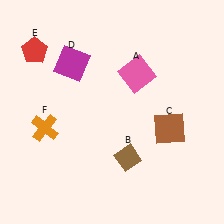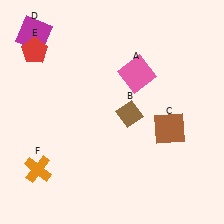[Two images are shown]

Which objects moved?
The objects that moved are: the brown diamond (B), the magenta square (D), the orange cross (F).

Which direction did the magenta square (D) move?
The magenta square (D) moved left.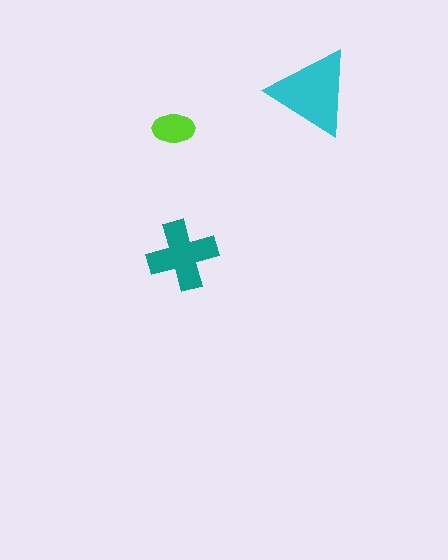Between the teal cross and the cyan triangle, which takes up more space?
The cyan triangle.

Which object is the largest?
The cyan triangle.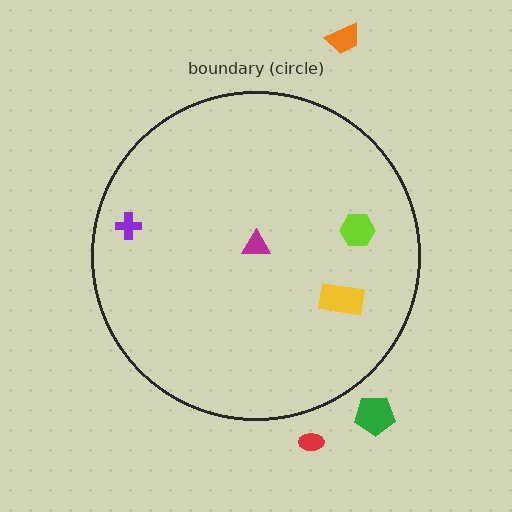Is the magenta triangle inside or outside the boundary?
Inside.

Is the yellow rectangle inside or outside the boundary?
Inside.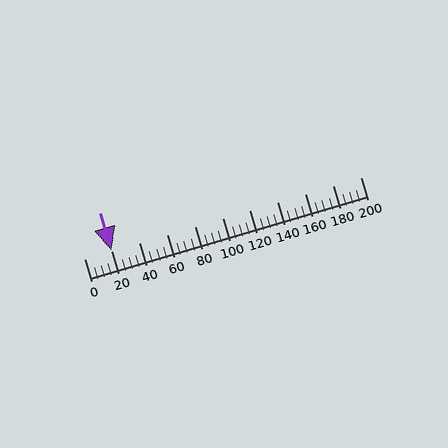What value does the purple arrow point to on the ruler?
The purple arrow points to approximately 20.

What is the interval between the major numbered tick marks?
The major tick marks are spaced 20 units apart.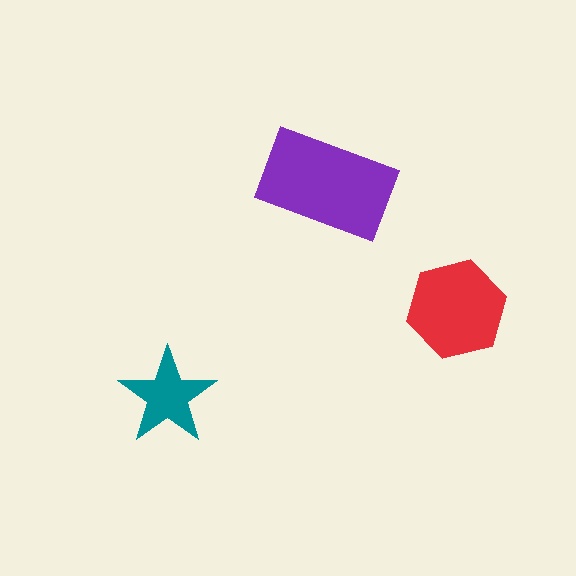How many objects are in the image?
There are 3 objects in the image.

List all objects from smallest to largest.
The teal star, the red hexagon, the purple rectangle.